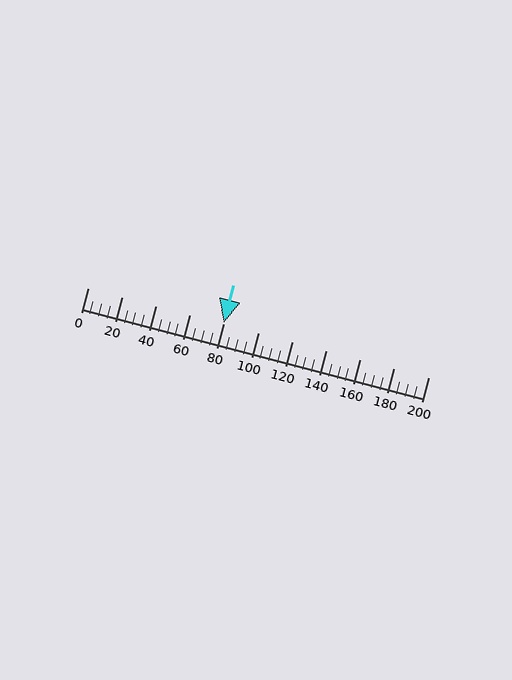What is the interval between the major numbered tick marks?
The major tick marks are spaced 20 units apart.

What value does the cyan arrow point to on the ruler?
The cyan arrow points to approximately 80.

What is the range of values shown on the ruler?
The ruler shows values from 0 to 200.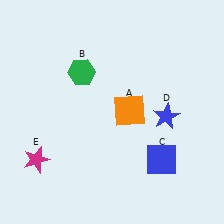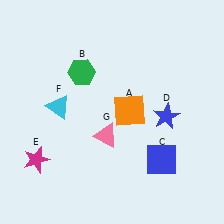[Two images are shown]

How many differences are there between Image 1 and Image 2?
There are 2 differences between the two images.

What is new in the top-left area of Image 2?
A cyan triangle (F) was added in the top-left area of Image 2.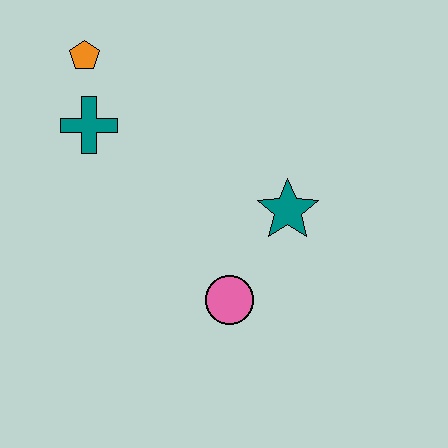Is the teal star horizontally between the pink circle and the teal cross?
No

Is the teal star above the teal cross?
No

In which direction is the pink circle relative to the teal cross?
The pink circle is below the teal cross.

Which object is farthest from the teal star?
The orange pentagon is farthest from the teal star.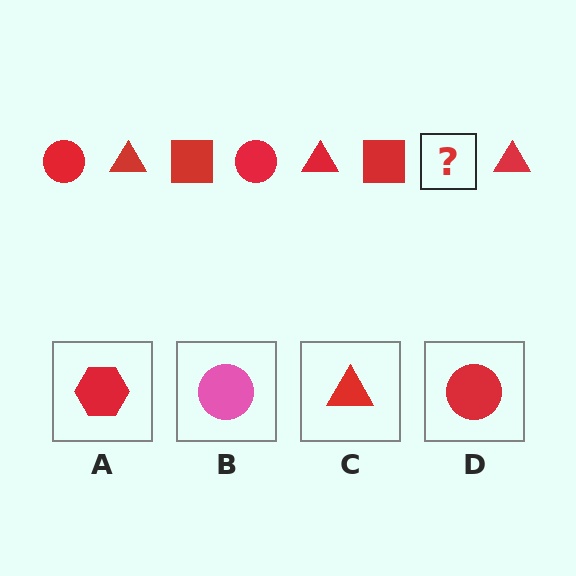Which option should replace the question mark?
Option D.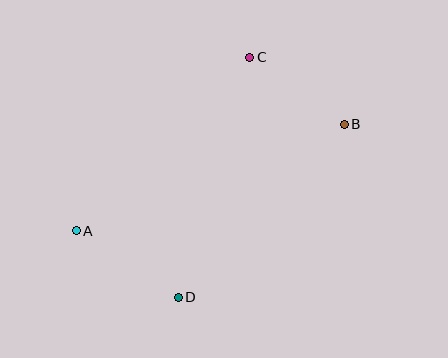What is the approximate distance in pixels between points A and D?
The distance between A and D is approximately 121 pixels.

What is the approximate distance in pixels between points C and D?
The distance between C and D is approximately 251 pixels.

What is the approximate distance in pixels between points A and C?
The distance between A and C is approximately 245 pixels.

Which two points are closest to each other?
Points B and C are closest to each other.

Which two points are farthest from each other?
Points A and B are farthest from each other.